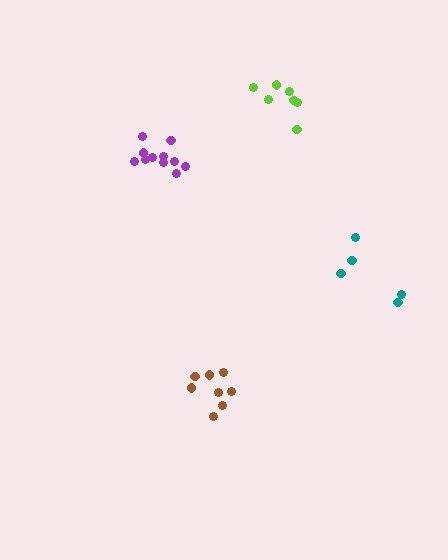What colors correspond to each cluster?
The clusters are colored: brown, lime, purple, teal.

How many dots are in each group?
Group 1: 8 dots, Group 2: 7 dots, Group 3: 11 dots, Group 4: 5 dots (31 total).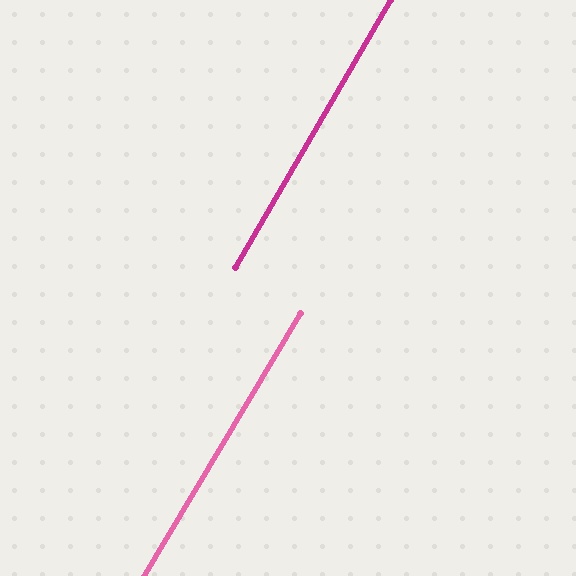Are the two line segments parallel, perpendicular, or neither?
Parallel — their directions differ by only 0.7°.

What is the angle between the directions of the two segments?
Approximately 1 degree.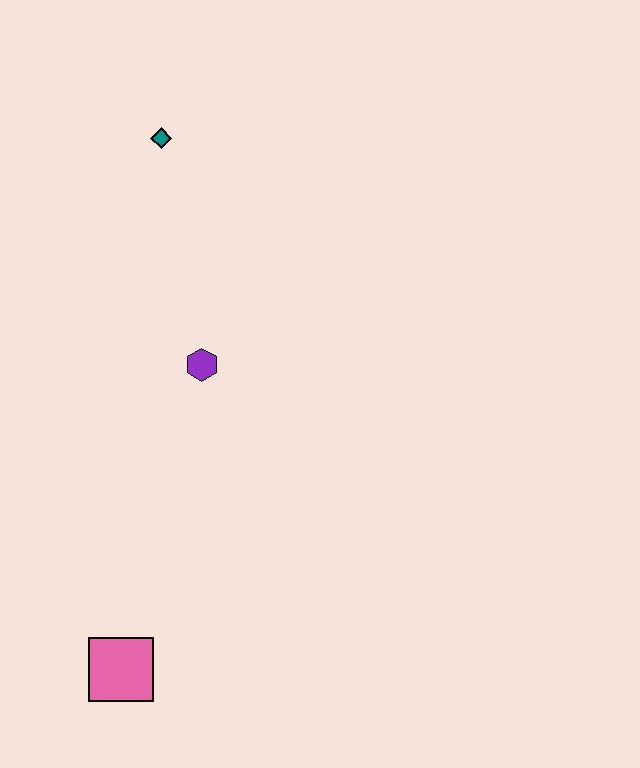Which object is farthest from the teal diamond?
The pink square is farthest from the teal diamond.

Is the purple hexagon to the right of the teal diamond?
Yes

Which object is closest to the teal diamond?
The purple hexagon is closest to the teal diamond.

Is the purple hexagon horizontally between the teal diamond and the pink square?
No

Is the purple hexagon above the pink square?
Yes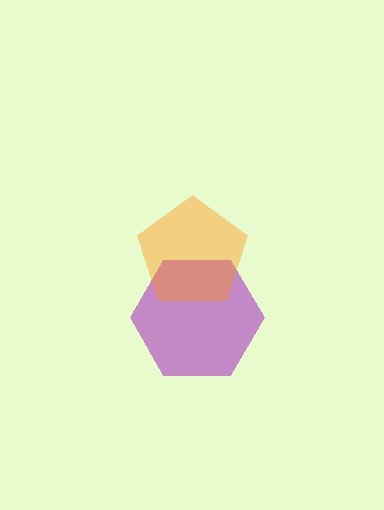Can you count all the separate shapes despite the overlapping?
Yes, there are 2 separate shapes.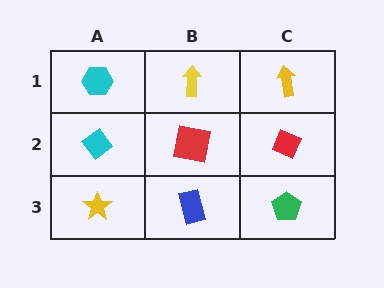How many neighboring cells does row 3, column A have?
2.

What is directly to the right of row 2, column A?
A red square.